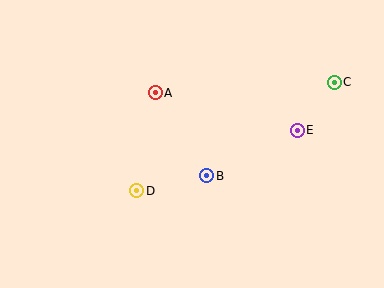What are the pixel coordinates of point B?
Point B is at (207, 176).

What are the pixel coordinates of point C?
Point C is at (334, 82).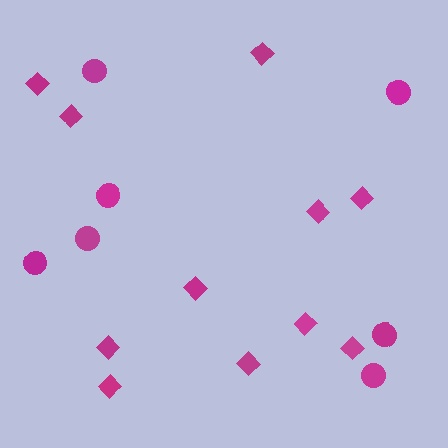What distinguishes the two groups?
There are 2 groups: one group of diamonds (11) and one group of circles (7).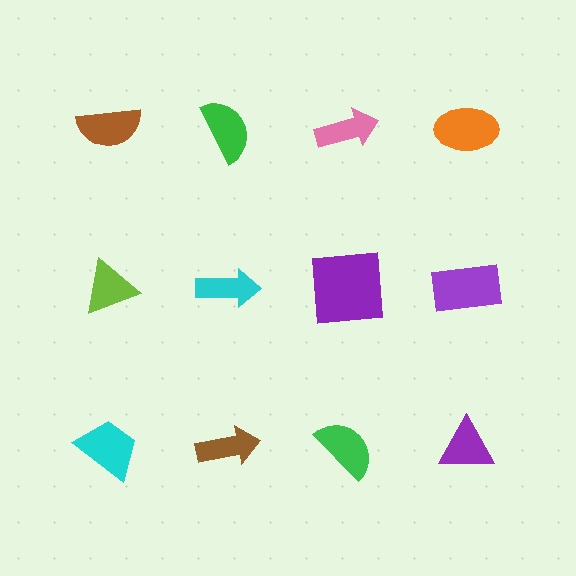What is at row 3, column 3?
A green semicircle.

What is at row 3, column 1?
A cyan trapezoid.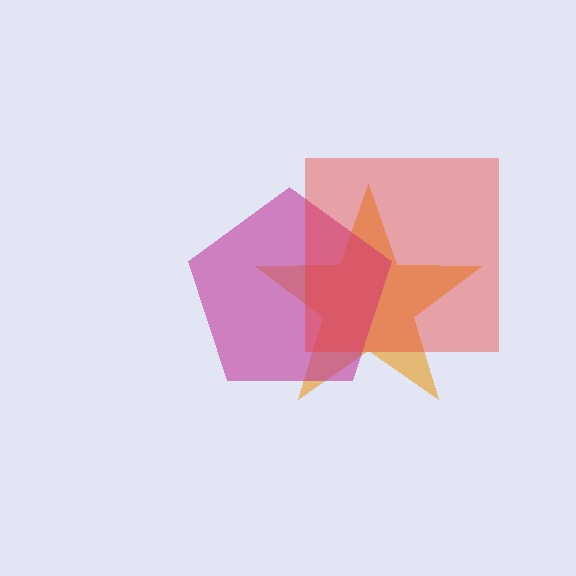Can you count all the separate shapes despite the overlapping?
Yes, there are 3 separate shapes.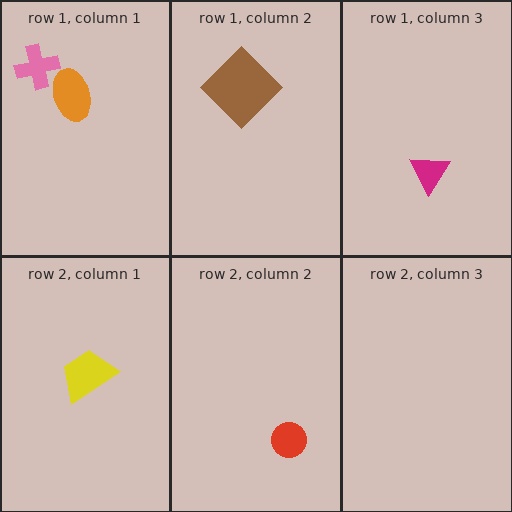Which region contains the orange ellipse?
The row 1, column 1 region.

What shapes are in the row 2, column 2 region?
The red circle.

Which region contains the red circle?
The row 2, column 2 region.